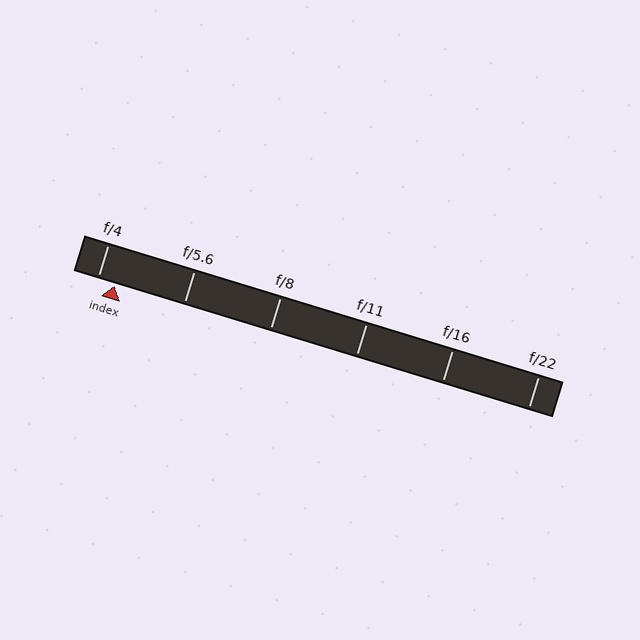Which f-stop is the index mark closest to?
The index mark is closest to f/4.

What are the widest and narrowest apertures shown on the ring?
The widest aperture shown is f/4 and the narrowest is f/22.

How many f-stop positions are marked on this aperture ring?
There are 6 f-stop positions marked.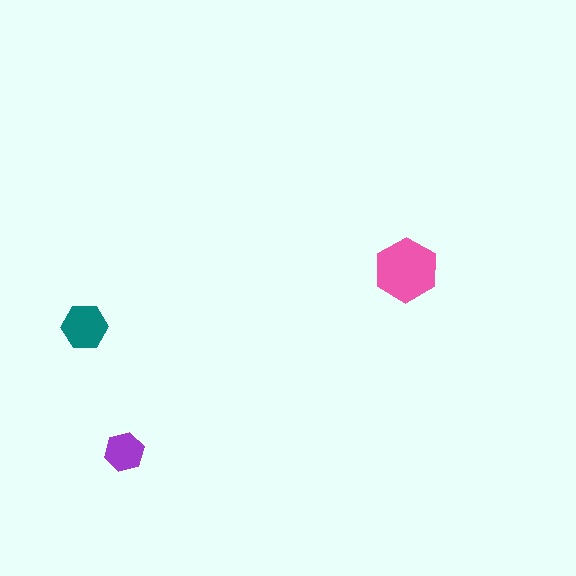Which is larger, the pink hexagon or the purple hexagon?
The pink one.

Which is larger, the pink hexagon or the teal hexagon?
The pink one.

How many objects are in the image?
There are 3 objects in the image.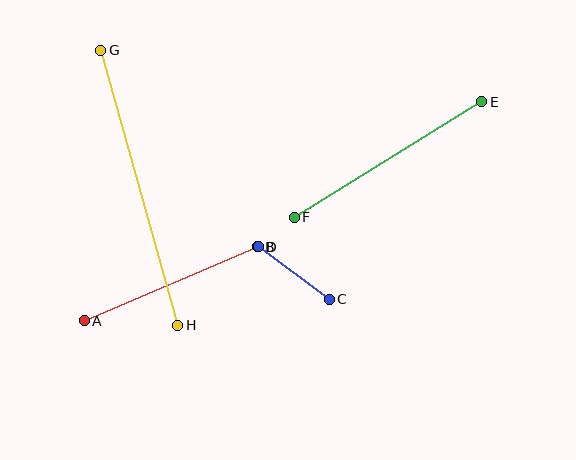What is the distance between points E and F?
The distance is approximately 220 pixels.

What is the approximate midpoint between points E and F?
The midpoint is at approximately (388, 159) pixels.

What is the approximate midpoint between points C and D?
The midpoint is at approximately (294, 273) pixels.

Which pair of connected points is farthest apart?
Points G and H are farthest apart.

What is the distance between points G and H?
The distance is approximately 286 pixels.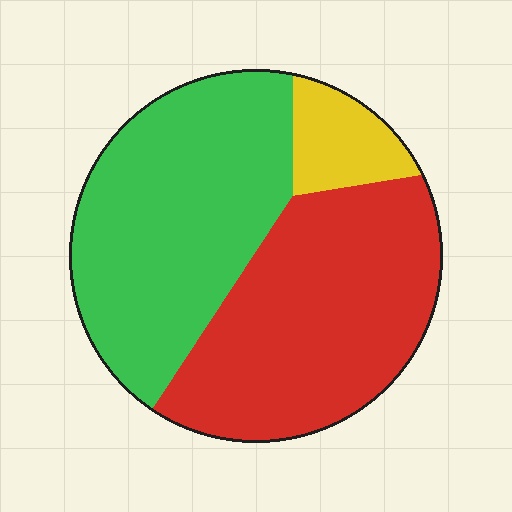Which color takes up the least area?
Yellow, at roughly 10%.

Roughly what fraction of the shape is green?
Green covers 45% of the shape.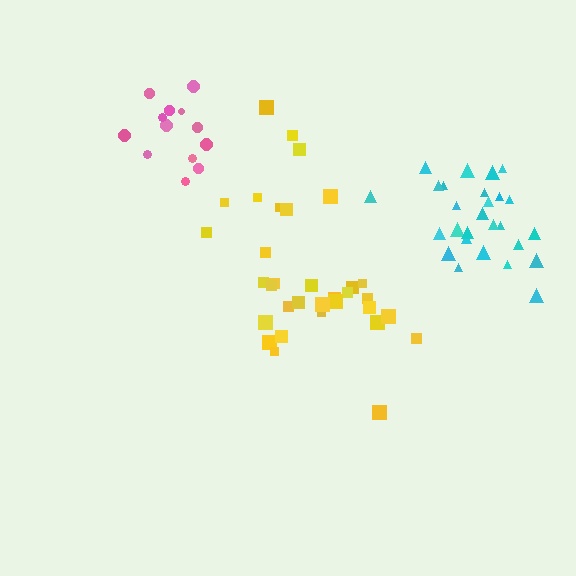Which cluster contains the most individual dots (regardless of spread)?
Yellow (33).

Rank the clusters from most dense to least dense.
pink, cyan, yellow.